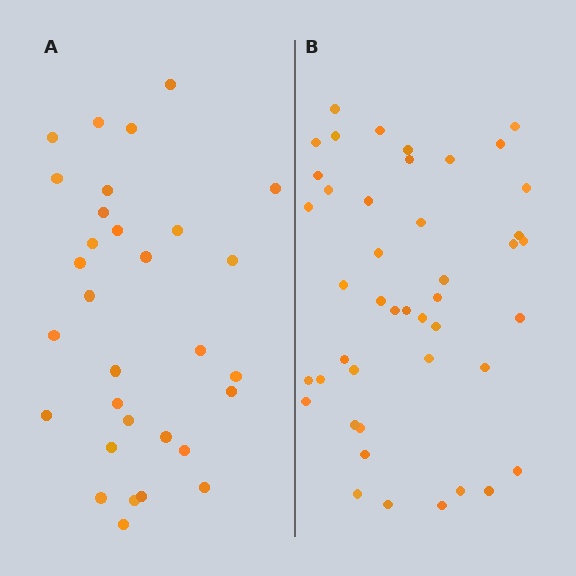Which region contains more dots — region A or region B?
Region B (the right region) has more dots.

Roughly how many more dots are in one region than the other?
Region B has approximately 15 more dots than region A.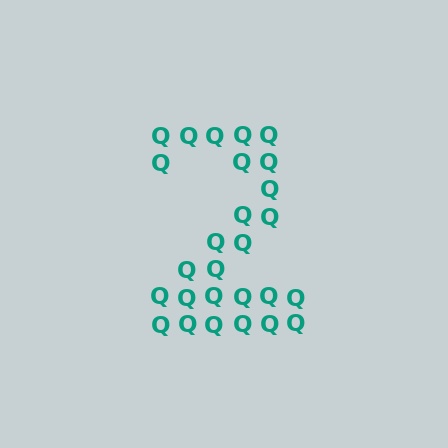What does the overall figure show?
The overall figure shows the digit 2.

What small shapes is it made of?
It is made of small letter Q's.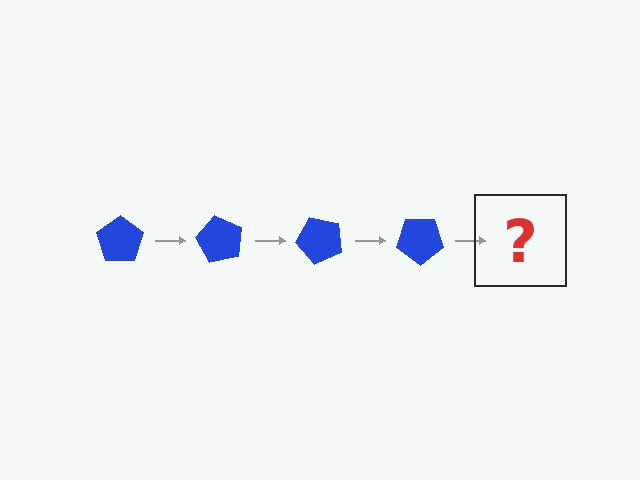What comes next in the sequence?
The next element should be a blue pentagon rotated 240 degrees.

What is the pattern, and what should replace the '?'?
The pattern is that the pentagon rotates 60 degrees each step. The '?' should be a blue pentagon rotated 240 degrees.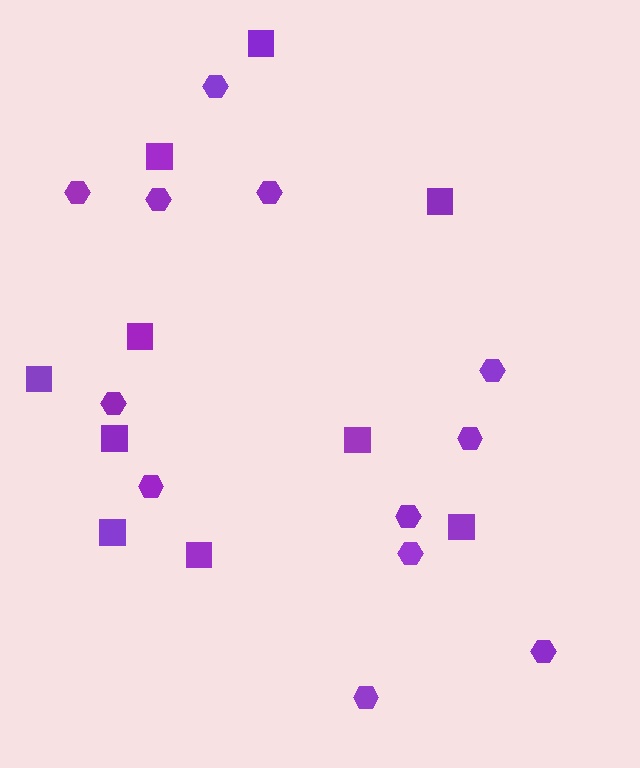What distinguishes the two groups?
There are 2 groups: one group of hexagons (12) and one group of squares (10).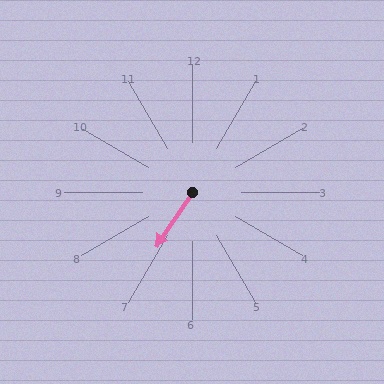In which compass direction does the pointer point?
Southwest.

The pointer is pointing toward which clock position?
Roughly 7 o'clock.